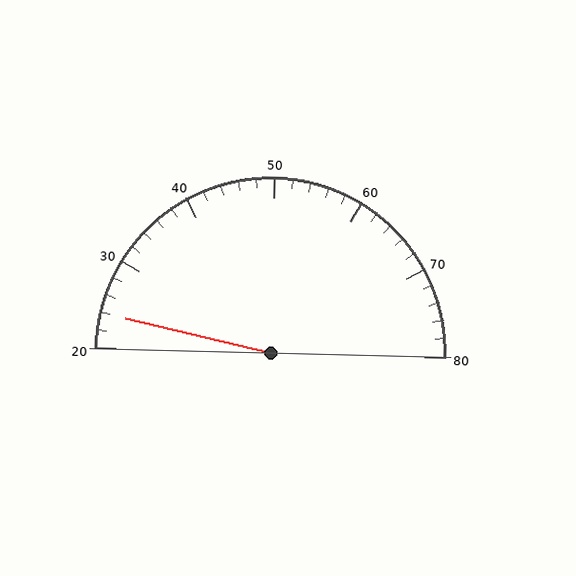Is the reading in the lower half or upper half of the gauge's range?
The reading is in the lower half of the range (20 to 80).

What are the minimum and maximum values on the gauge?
The gauge ranges from 20 to 80.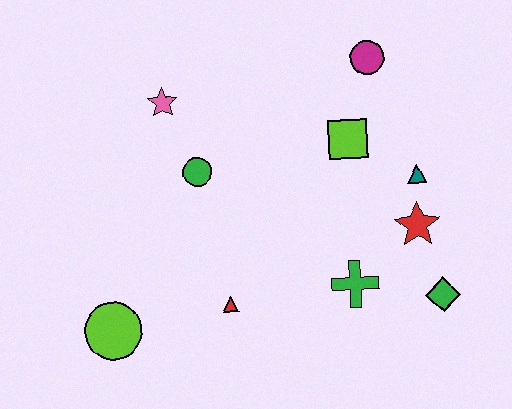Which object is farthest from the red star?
The lime circle is farthest from the red star.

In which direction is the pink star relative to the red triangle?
The pink star is above the red triangle.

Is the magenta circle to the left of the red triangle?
No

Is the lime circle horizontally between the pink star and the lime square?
No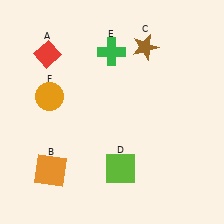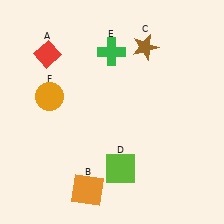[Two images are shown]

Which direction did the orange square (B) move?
The orange square (B) moved right.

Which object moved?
The orange square (B) moved right.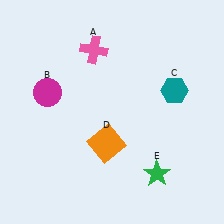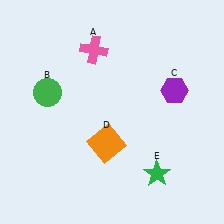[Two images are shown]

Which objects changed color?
B changed from magenta to green. C changed from teal to purple.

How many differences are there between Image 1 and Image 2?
There are 2 differences between the two images.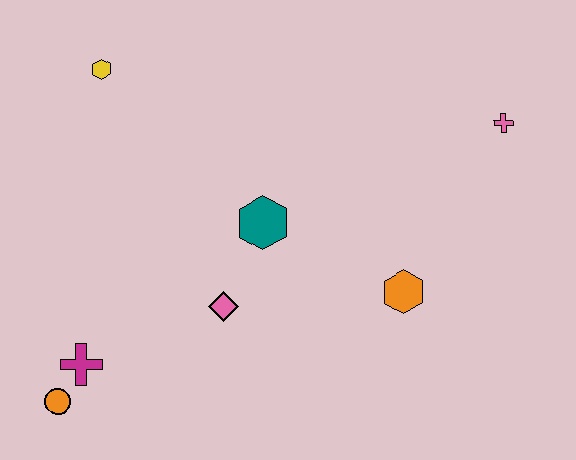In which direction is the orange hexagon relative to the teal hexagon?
The orange hexagon is to the right of the teal hexagon.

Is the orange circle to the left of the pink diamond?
Yes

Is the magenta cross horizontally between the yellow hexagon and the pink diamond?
No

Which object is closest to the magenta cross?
The orange circle is closest to the magenta cross.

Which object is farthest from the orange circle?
The pink cross is farthest from the orange circle.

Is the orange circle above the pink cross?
No